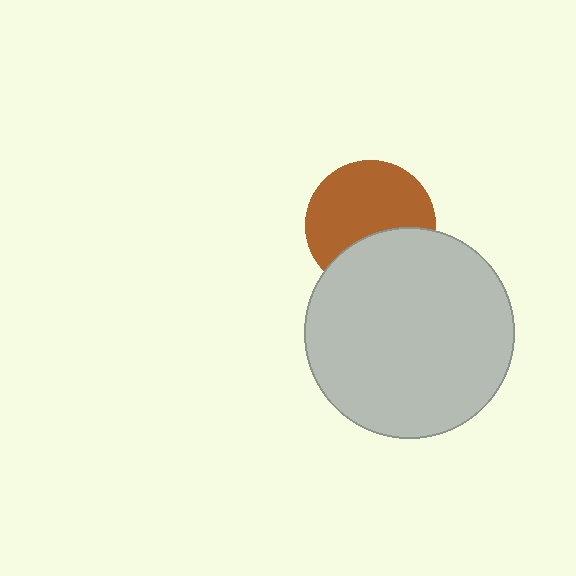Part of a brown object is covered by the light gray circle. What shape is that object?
It is a circle.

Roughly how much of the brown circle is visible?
About half of it is visible (roughly 64%).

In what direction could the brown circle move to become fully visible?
The brown circle could move up. That would shift it out from behind the light gray circle entirely.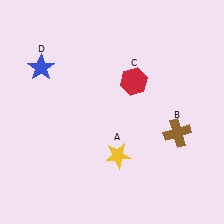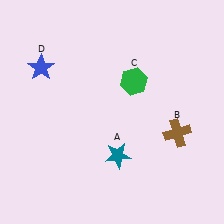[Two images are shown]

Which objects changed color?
A changed from yellow to teal. C changed from red to green.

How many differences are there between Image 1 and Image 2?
There are 2 differences between the two images.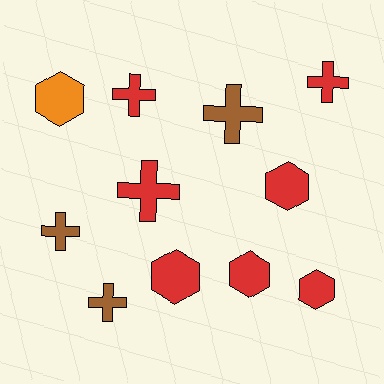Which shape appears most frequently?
Cross, with 6 objects.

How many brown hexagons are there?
There are no brown hexagons.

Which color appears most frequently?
Red, with 7 objects.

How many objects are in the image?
There are 11 objects.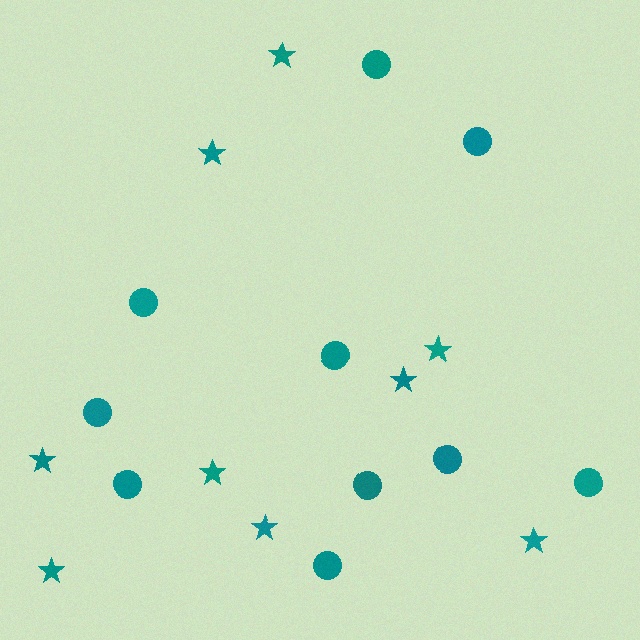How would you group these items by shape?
There are 2 groups: one group of circles (10) and one group of stars (9).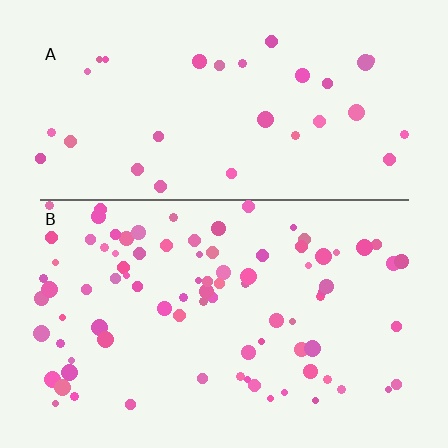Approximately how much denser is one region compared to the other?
Approximately 2.7× — region B over region A.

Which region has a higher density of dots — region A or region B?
B (the bottom).